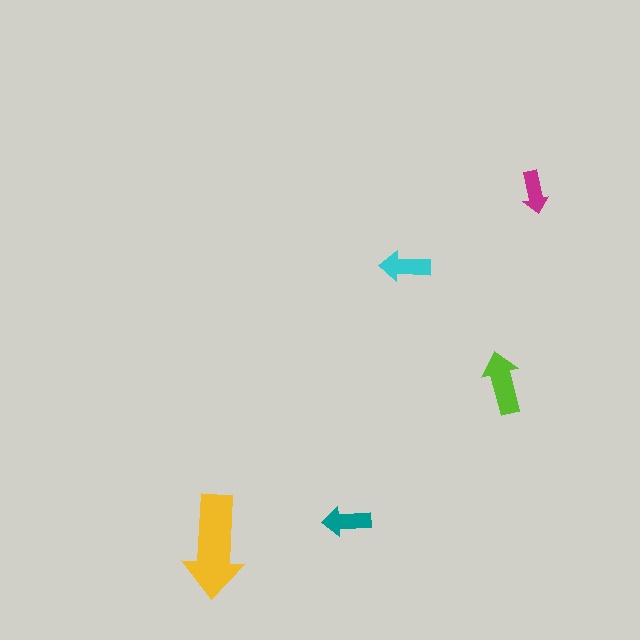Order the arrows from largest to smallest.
the yellow one, the lime one, the cyan one, the teal one, the magenta one.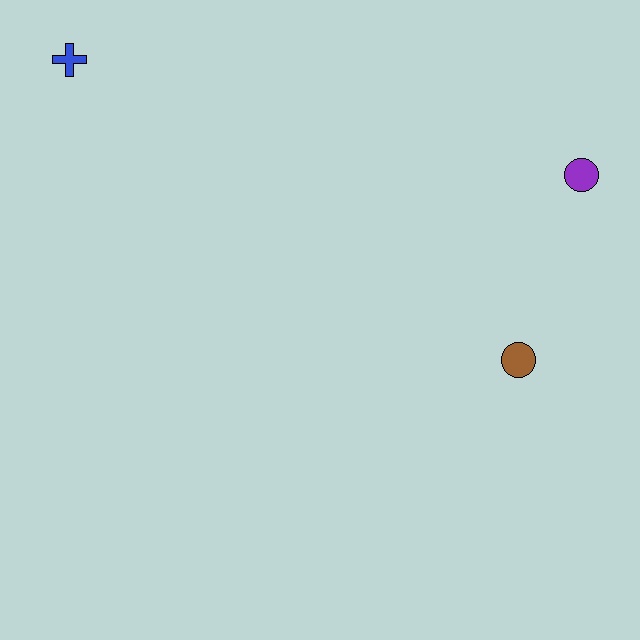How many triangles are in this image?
There are no triangles.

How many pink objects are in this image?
There are no pink objects.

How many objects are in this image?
There are 3 objects.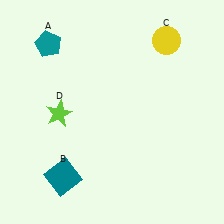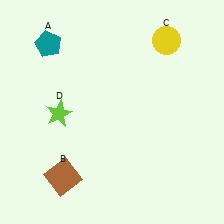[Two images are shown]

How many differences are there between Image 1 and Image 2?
There is 1 difference between the two images.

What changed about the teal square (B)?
In Image 1, B is teal. In Image 2, it changed to brown.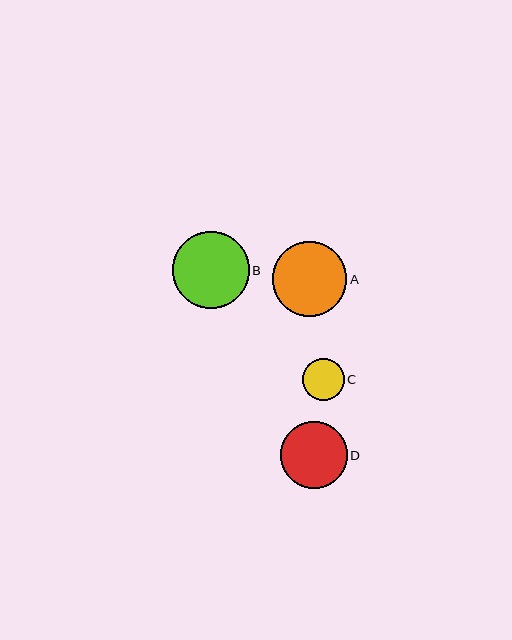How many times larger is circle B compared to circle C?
Circle B is approximately 1.8 times the size of circle C.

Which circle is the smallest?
Circle C is the smallest with a size of approximately 42 pixels.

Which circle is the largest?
Circle B is the largest with a size of approximately 77 pixels.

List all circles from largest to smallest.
From largest to smallest: B, A, D, C.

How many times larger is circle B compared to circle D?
Circle B is approximately 1.2 times the size of circle D.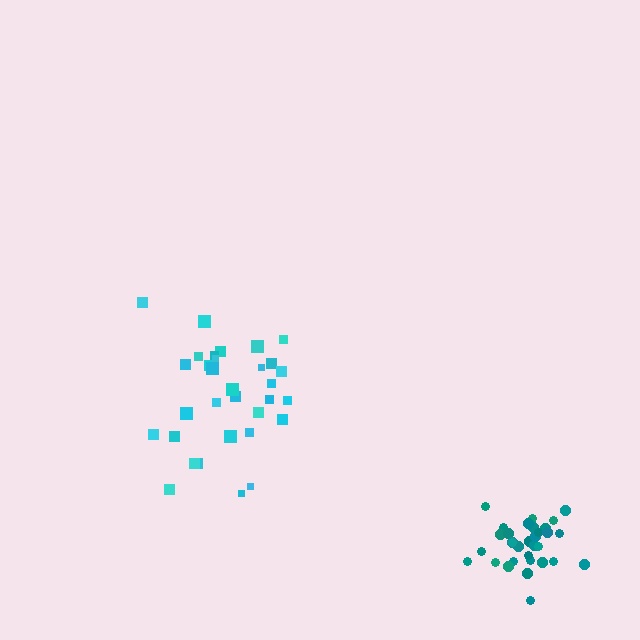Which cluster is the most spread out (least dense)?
Cyan.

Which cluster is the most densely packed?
Teal.